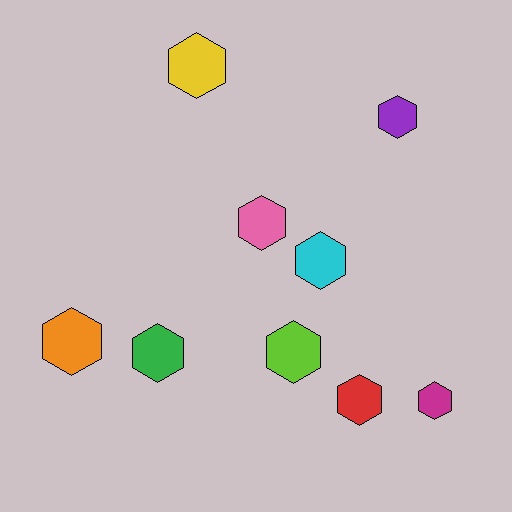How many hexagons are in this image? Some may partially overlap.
There are 9 hexagons.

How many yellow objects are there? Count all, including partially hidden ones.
There is 1 yellow object.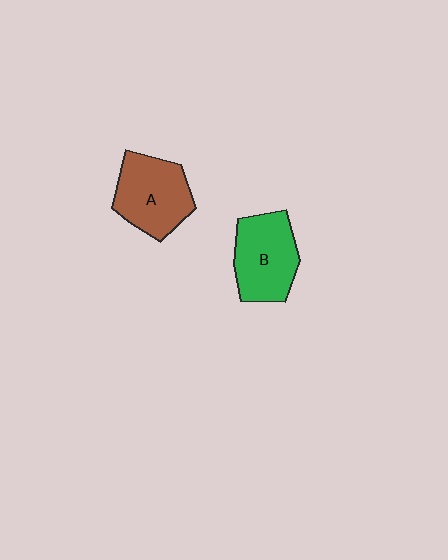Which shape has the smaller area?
Shape B (green).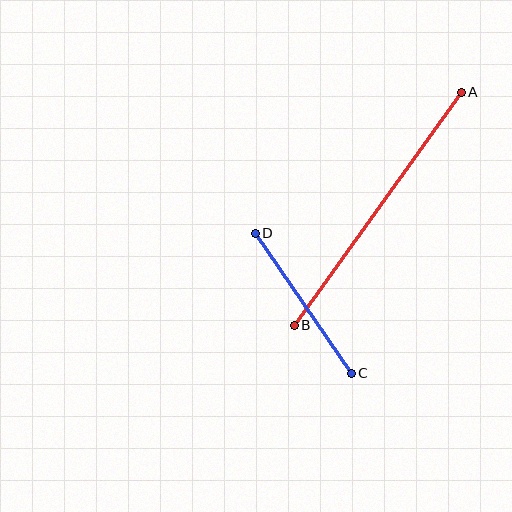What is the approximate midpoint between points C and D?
The midpoint is at approximately (303, 303) pixels.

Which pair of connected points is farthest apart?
Points A and B are farthest apart.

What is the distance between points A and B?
The distance is approximately 287 pixels.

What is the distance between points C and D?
The distance is approximately 170 pixels.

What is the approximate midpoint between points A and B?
The midpoint is at approximately (378, 209) pixels.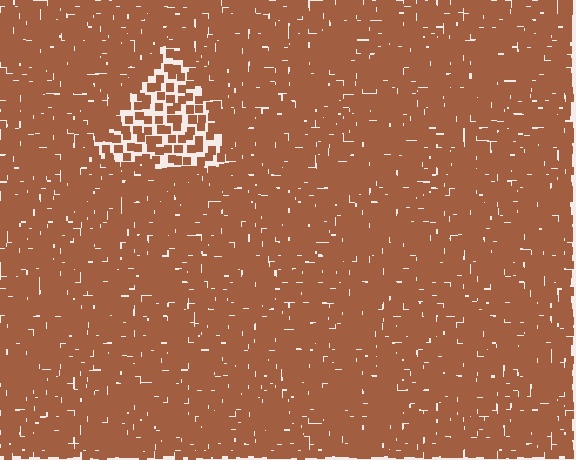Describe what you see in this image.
The image contains small brown elements arranged at two different densities. A triangle-shaped region is visible where the elements are less densely packed than the surrounding area.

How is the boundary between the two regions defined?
The boundary is defined by a change in element density (approximately 2.3x ratio). All elements are the same color, size, and shape.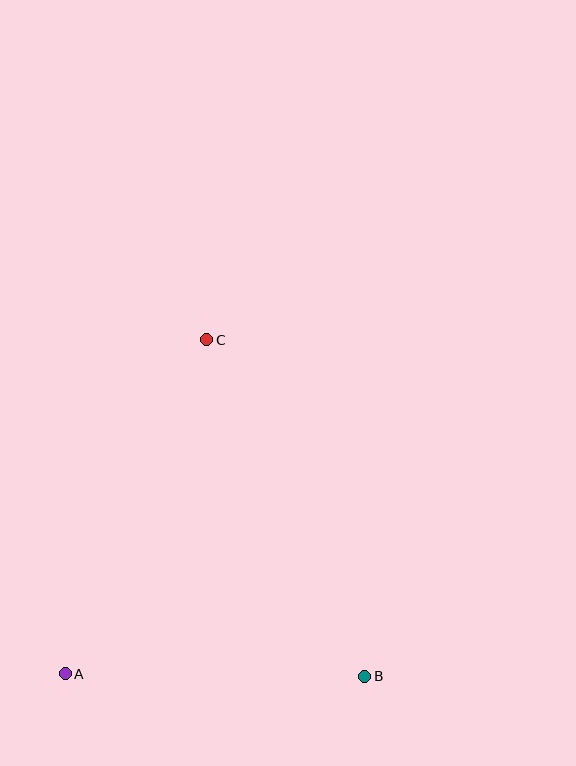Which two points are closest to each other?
Points A and B are closest to each other.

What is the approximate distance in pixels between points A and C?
The distance between A and C is approximately 363 pixels.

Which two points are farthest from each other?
Points B and C are farthest from each other.